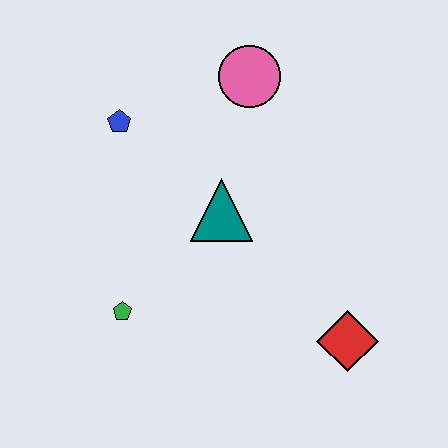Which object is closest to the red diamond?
The teal triangle is closest to the red diamond.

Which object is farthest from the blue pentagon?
The red diamond is farthest from the blue pentagon.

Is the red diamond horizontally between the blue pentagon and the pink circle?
No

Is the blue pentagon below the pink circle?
Yes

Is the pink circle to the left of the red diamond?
Yes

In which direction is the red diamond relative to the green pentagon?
The red diamond is to the right of the green pentagon.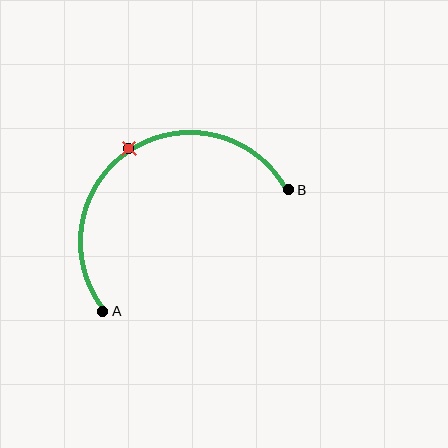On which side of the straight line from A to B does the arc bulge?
The arc bulges above the straight line connecting A and B.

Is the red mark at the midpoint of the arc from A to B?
Yes. The red mark lies on the arc at equal arc-length from both A and B — it is the arc midpoint.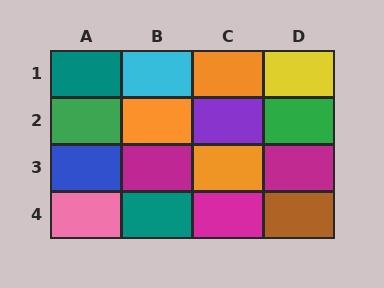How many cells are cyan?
1 cell is cyan.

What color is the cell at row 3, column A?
Blue.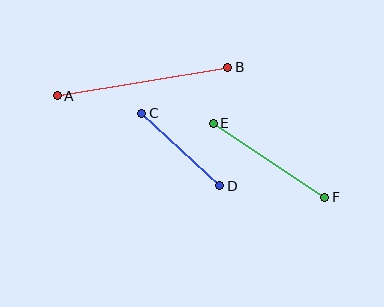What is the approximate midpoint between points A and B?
The midpoint is at approximately (142, 82) pixels.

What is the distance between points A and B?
The distance is approximately 173 pixels.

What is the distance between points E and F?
The distance is approximately 133 pixels.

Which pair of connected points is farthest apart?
Points A and B are farthest apart.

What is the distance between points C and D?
The distance is approximately 106 pixels.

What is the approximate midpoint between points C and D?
The midpoint is at approximately (181, 150) pixels.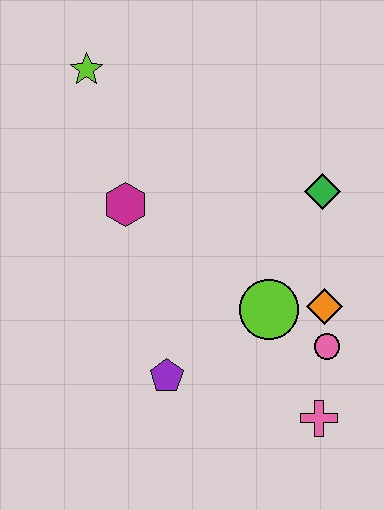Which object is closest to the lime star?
The magenta hexagon is closest to the lime star.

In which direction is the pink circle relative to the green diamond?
The pink circle is below the green diamond.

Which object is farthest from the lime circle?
The lime star is farthest from the lime circle.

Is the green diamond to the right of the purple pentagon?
Yes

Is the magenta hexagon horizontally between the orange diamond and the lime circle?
No